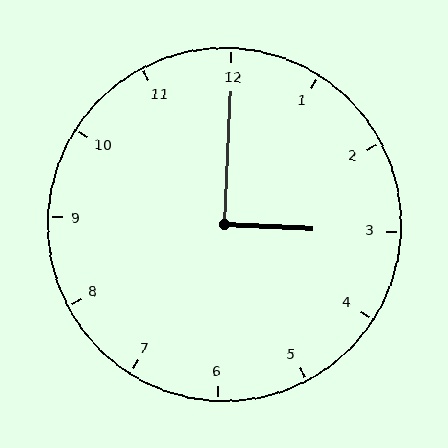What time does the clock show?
3:00.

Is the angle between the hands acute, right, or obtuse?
It is right.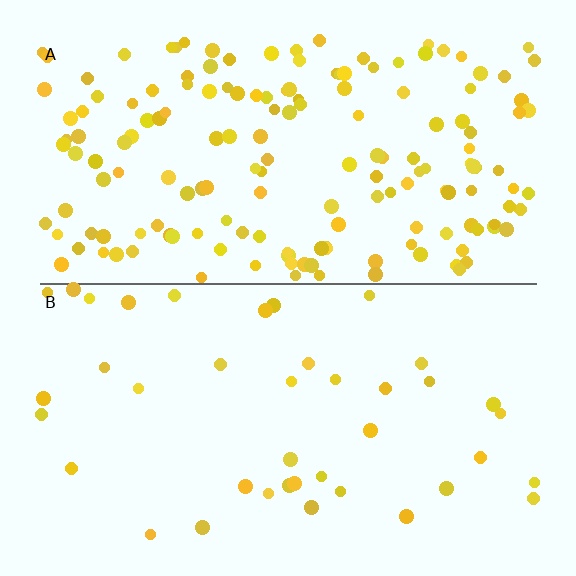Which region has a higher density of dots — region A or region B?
A (the top).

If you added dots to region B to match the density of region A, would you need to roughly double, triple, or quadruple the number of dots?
Approximately quadruple.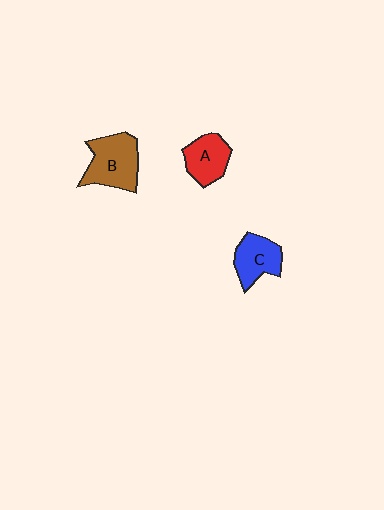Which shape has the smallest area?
Shape A (red).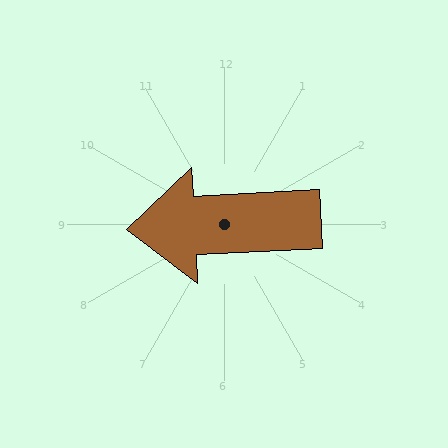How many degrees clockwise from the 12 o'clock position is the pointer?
Approximately 267 degrees.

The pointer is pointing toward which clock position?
Roughly 9 o'clock.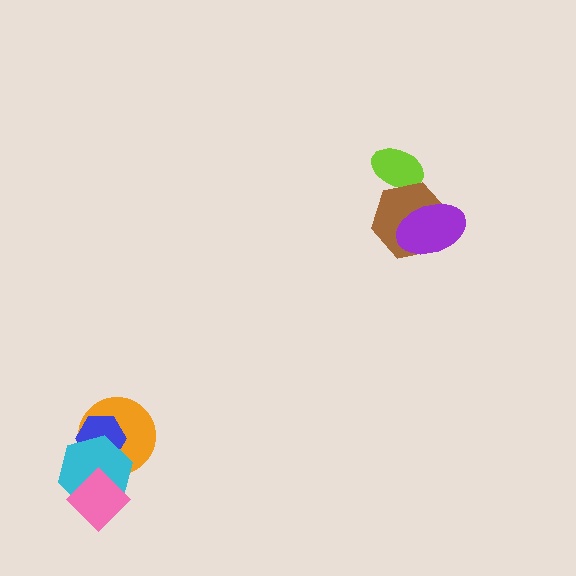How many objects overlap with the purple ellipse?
1 object overlaps with the purple ellipse.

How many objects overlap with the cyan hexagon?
3 objects overlap with the cyan hexagon.